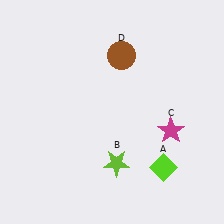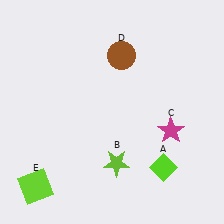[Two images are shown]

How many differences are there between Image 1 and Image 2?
There is 1 difference between the two images.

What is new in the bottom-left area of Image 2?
A lime square (E) was added in the bottom-left area of Image 2.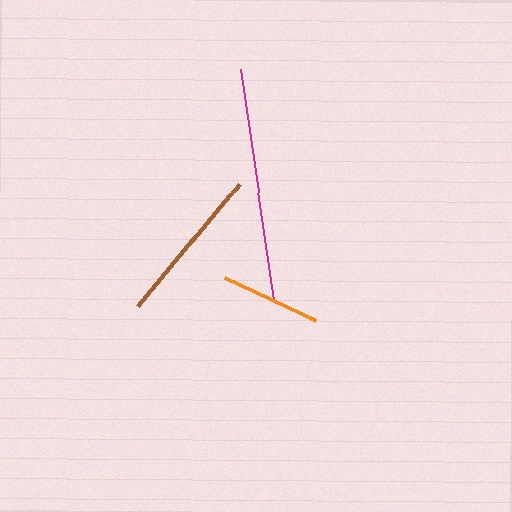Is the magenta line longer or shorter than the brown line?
The magenta line is longer than the brown line.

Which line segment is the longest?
The magenta line is the longest at approximately 234 pixels.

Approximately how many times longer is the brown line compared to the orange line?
The brown line is approximately 1.6 times the length of the orange line.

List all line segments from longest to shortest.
From longest to shortest: magenta, brown, orange.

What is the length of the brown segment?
The brown segment is approximately 159 pixels long.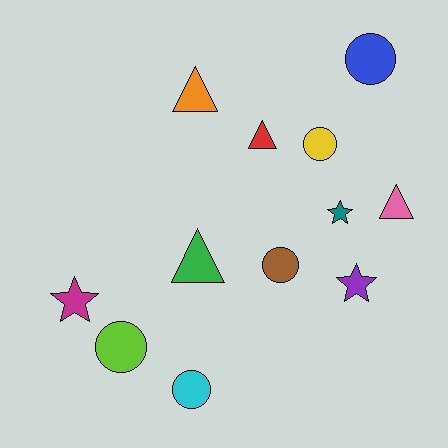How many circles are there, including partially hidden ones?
There are 5 circles.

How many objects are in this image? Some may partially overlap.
There are 12 objects.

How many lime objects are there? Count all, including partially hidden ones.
There is 1 lime object.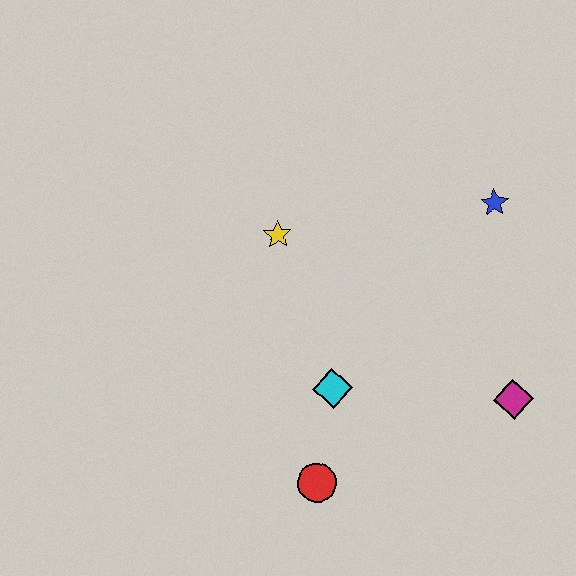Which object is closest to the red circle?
The cyan diamond is closest to the red circle.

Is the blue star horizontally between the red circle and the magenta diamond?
Yes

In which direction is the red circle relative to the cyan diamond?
The red circle is below the cyan diamond.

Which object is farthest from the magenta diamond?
The yellow star is farthest from the magenta diamond.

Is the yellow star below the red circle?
No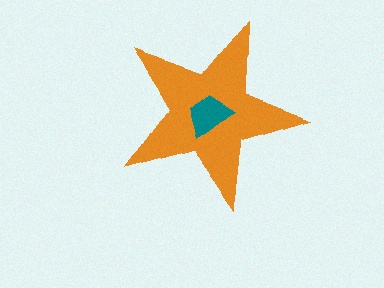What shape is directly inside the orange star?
The teal trapezoid.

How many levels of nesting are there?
2.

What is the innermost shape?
The teal trapezoid.